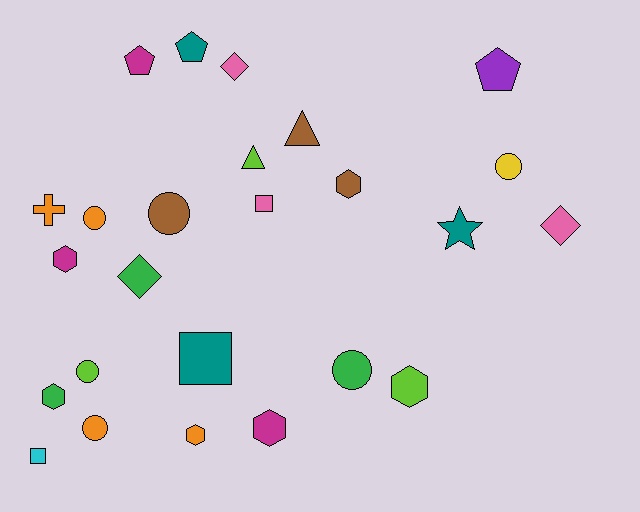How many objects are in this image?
There are 25 objects.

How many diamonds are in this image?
There are 3 diamonds.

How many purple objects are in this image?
There is 1 purple object.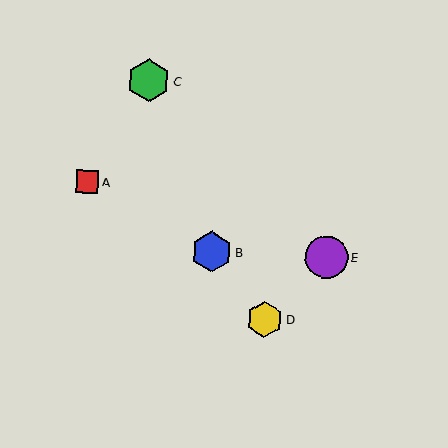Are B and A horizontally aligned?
No, B is at y≈252 and A is at y≈182.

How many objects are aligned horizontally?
2 objects (B, E) are aligned horizontally.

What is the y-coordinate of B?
Object B is at y≈252.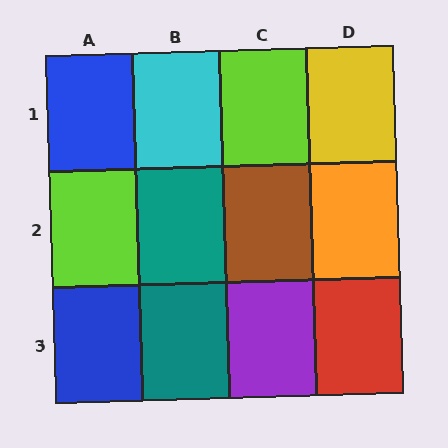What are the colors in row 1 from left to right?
Blue, cyan, lime, yellow.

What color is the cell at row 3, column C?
Purple.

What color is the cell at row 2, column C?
Brown.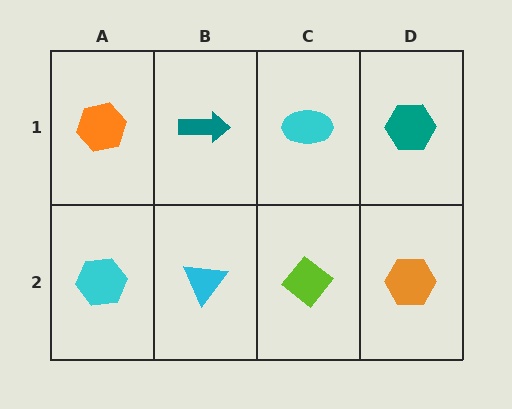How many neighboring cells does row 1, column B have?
3.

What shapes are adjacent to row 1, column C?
A lime diamond (row 2, column C), a teal arrow (row 1, column B), a teal hexagon (row 1, column D).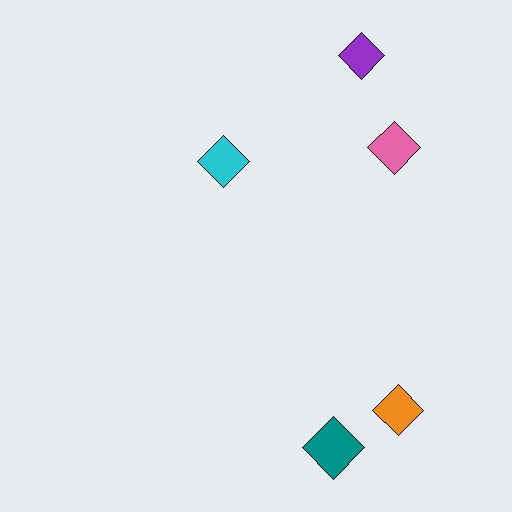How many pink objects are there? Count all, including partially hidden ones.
There is 1 pink object.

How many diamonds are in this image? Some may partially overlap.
There are 5 diamonds.